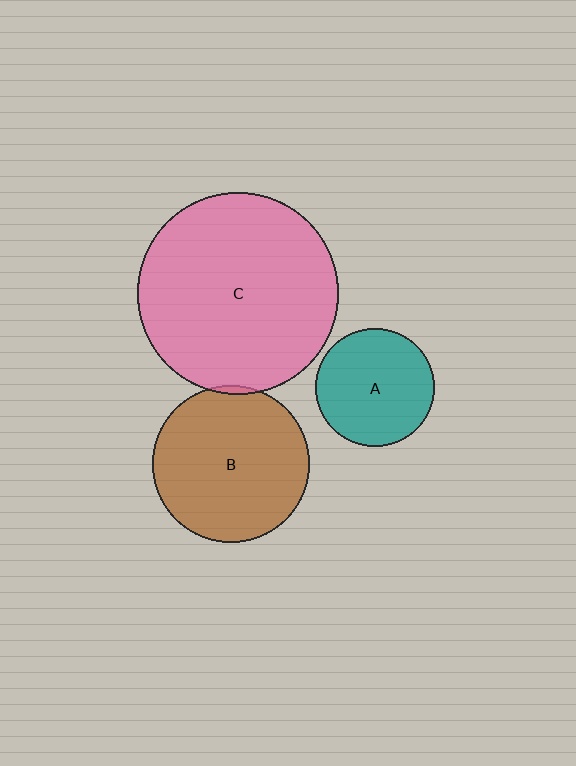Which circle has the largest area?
Circle C (pink).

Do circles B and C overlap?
Yes.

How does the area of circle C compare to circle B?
Approximately 1.6 times.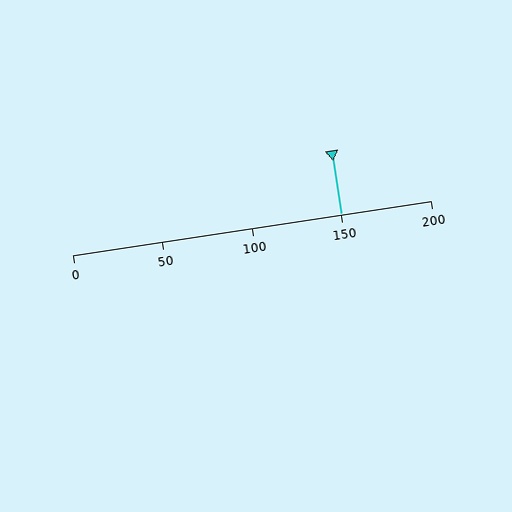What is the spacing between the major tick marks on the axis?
The major ticks are spaced 50 apart.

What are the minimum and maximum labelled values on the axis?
The axis runs from 0 to 200.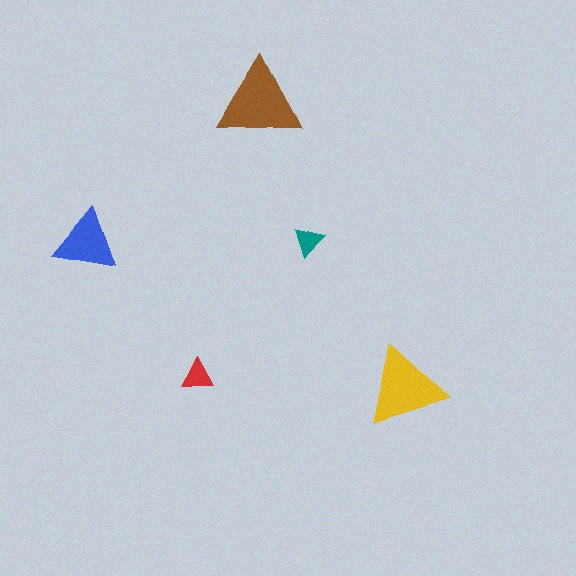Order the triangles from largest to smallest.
the brown one, the yellow one, the blue one, the red one, the teal one.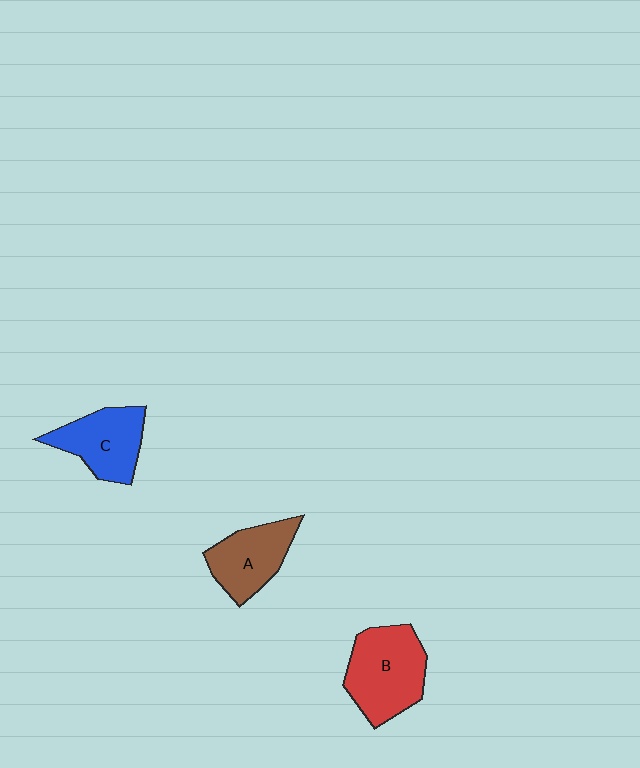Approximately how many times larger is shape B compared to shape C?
Approximately 1.3 times.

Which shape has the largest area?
Shape B (red).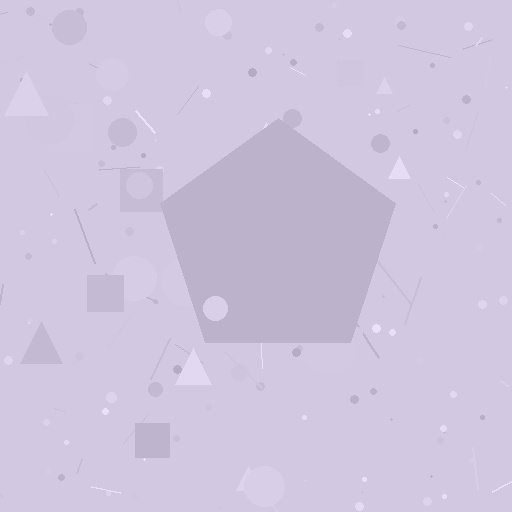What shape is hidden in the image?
A pentagon is hidden in the image.